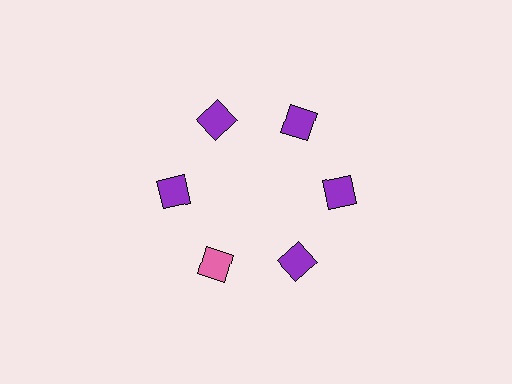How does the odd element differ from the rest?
It has a different color: pink instead of purple.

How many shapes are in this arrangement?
There are 6 shapes arranged in a ring pattern.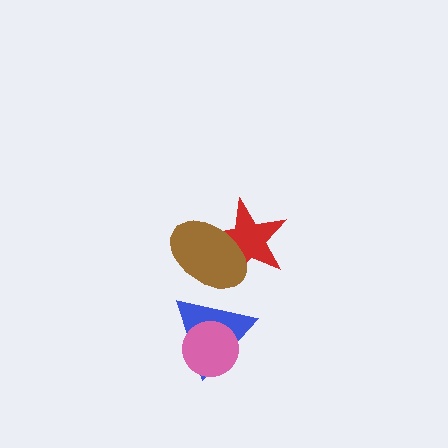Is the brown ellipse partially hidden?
No, no other shape covers it.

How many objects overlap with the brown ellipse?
2 objects overlap with the brown ellipse.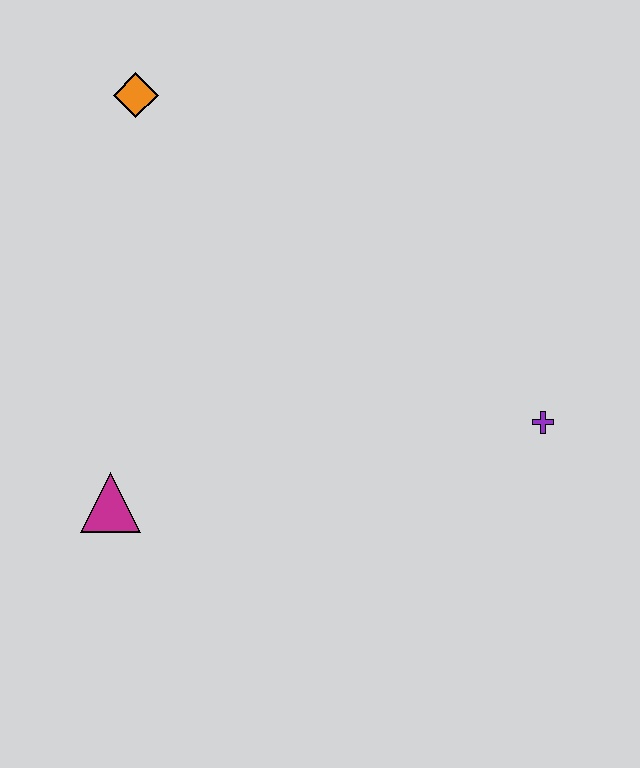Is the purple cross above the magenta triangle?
Yes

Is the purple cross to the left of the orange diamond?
No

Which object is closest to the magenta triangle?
The orange diamond is closest to the magenta triangle.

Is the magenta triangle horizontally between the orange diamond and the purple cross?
No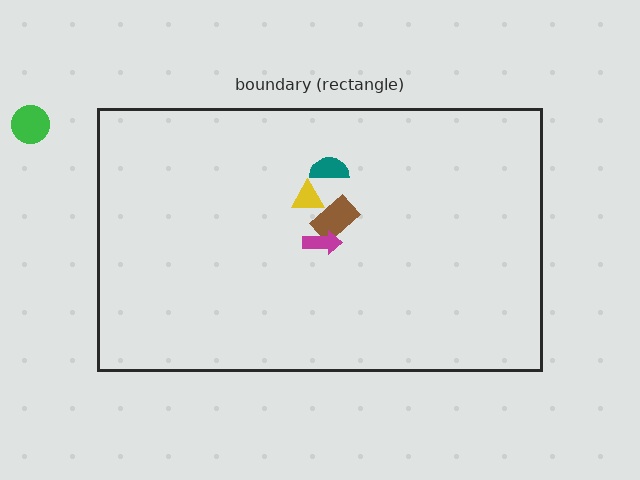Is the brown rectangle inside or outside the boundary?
Inside.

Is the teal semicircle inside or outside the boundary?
Inside.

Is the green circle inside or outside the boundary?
Outside.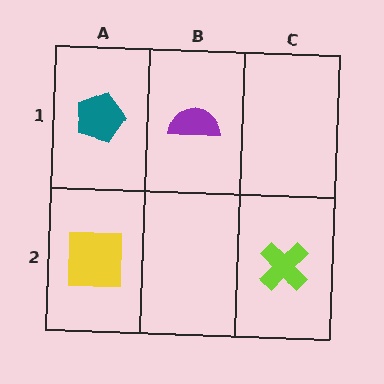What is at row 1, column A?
A teal pentagon.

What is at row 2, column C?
A lime cross.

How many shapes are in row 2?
2 shapes.